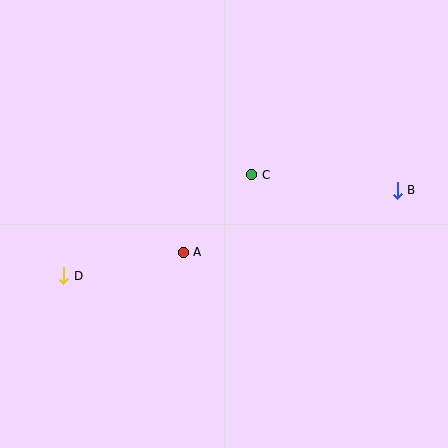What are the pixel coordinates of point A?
Point A is at (183, 252).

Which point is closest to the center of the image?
Point A at (183, 252) is closest to the center.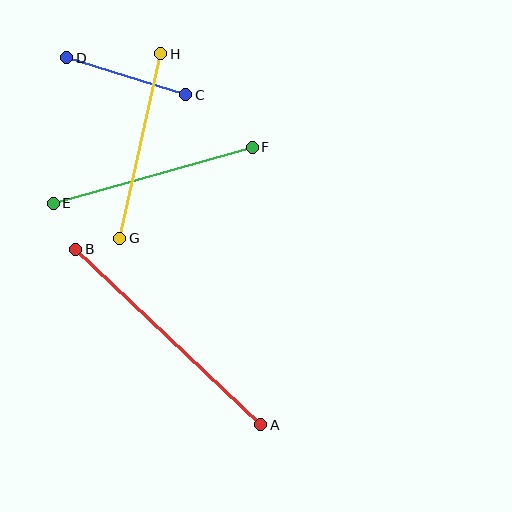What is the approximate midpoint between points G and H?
The midpoint is at approximately (140, 146) pixels.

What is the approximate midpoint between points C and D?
The midpoint is at approximately (126, 76) pixels.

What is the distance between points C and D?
The distance is approximately 125 pixels.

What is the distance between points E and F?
The distance is approximately 207 pixels.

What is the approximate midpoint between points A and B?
The midpoint is at approximately (168, 337) pixels.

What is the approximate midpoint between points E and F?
The midpoint is at approximately (153, 175) pixels.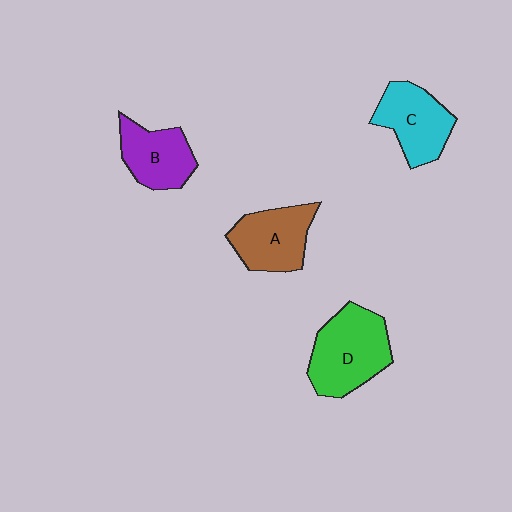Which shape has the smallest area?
Shape B (purple).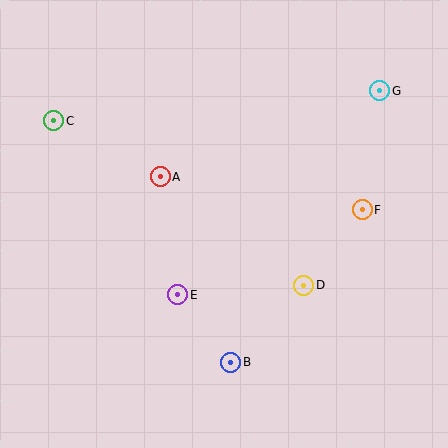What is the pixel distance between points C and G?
The distance between C and G is 327 pixels.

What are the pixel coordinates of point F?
Point F is at (362, 210).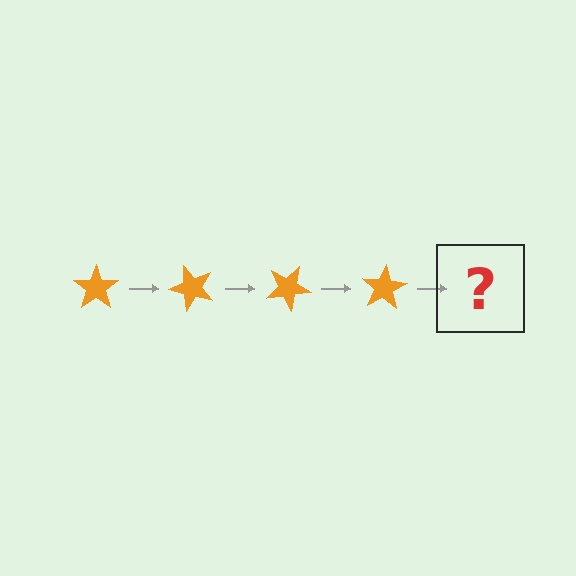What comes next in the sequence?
The next element should be an orange star rotated 200 degrees.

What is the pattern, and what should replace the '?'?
The pattern is that the star rotates 50 degrees each step. The '?' should be an orange star rotated 200 degrees.